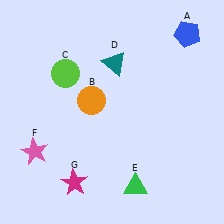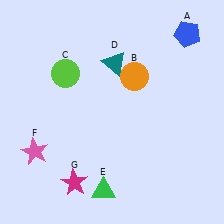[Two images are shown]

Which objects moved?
The objects that moved are: the orange circle (B), the green triangle (E).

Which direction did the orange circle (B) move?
The orange circle (B) moved right.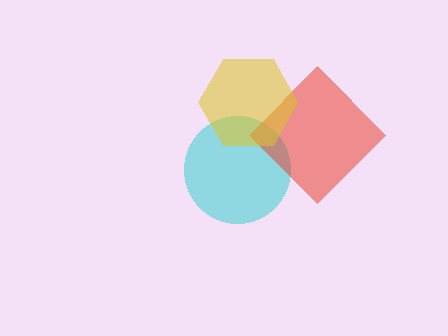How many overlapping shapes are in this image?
There are 3 overlapping shapes in the image.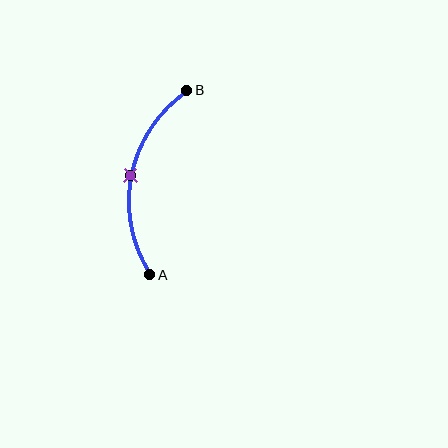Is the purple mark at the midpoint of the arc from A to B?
Yes. The purple mark lies on the arc at equal arc-length from both A and B — it is the arc midpoint.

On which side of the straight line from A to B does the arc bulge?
The arc bulges to the left of the straight line connecting A and B.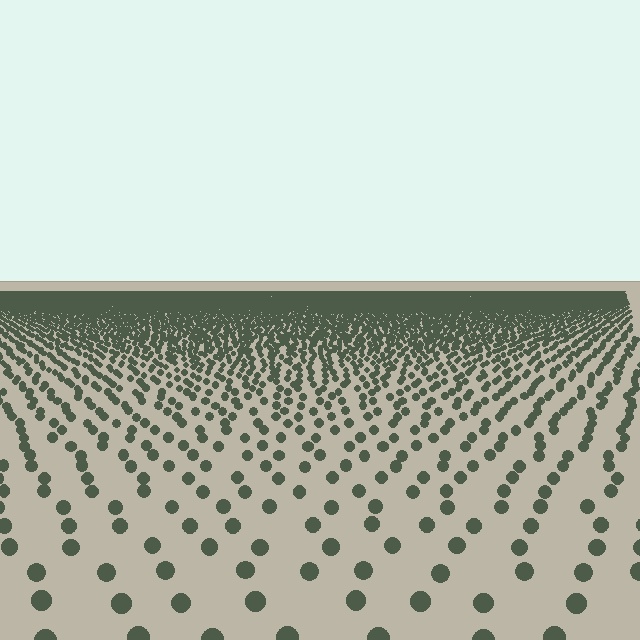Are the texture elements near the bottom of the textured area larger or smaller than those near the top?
Larger. Near the bottom, elements are closer to the viewer and appear at a bigger on-screen size.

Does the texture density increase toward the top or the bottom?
Density increases toward the top.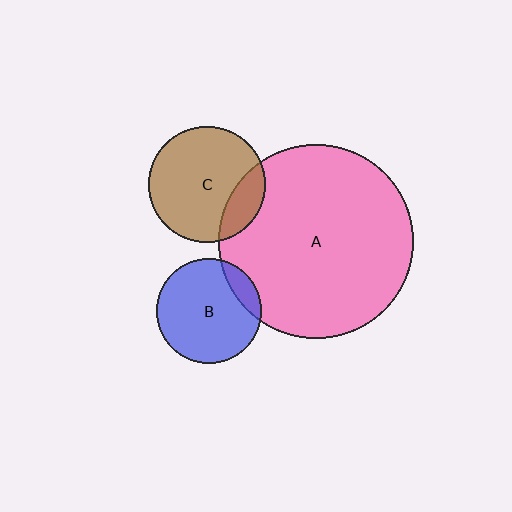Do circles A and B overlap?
Yes.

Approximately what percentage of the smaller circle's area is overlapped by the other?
Approximately 15%.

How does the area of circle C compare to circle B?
Approximately 1.2 times.